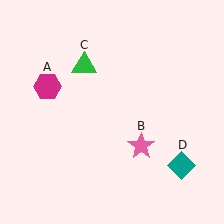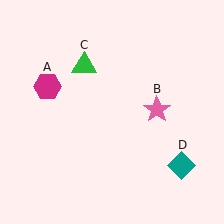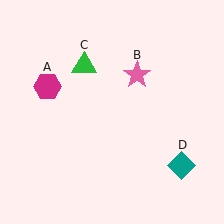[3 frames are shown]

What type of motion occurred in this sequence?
The pink star (object B) rotated counterclockwise around the center of the scene.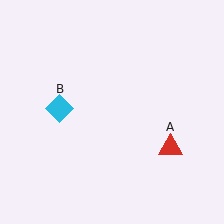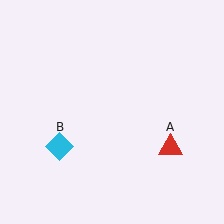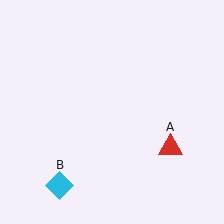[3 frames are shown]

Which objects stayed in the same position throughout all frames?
Red triangle (object A) remained stationary.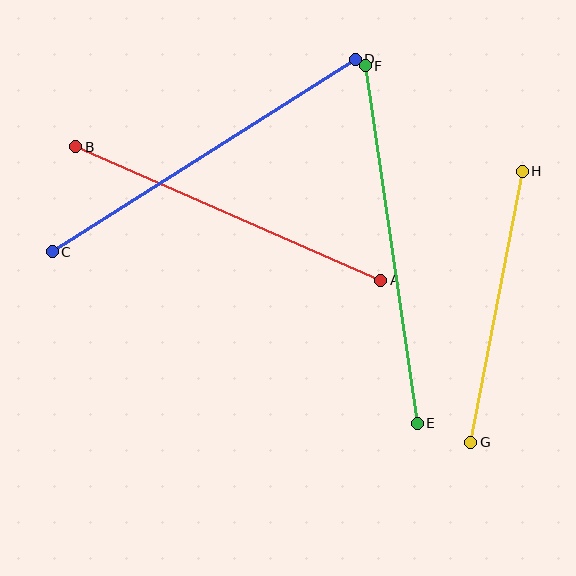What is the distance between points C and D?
The distance is approximately 359 pixels.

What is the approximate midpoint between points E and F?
The midpoint is at approximately (391, 245) pixels.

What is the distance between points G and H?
The distance is approximately 276 pixels.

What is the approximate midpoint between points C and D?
The midpoint is at approximately (204, 156) pixels.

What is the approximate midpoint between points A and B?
The midpoint is at approximately (228, 214) pixels.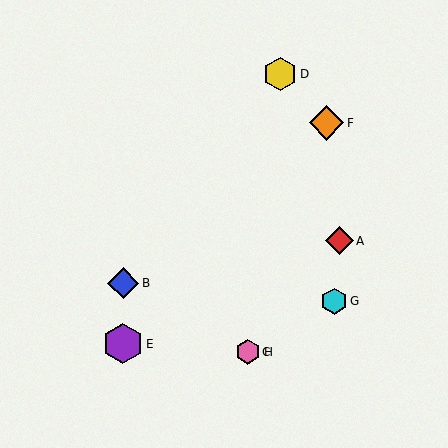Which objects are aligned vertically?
Objects C, H are aligned vertically.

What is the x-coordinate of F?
Object F is at x≈327.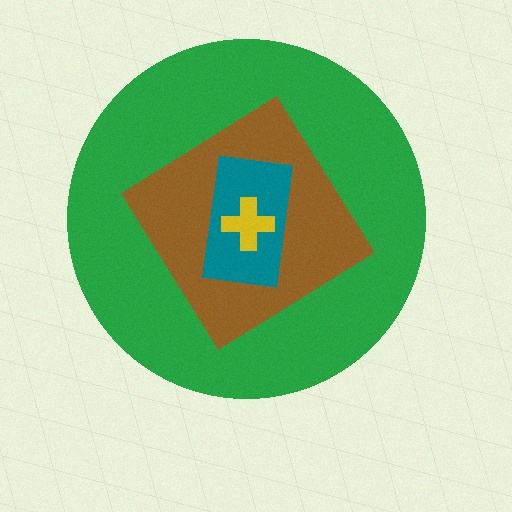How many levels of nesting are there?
4.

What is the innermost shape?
The yellow cross.